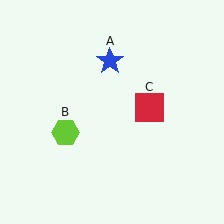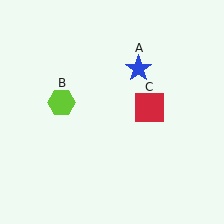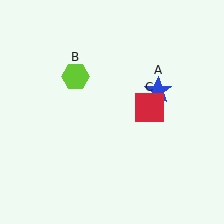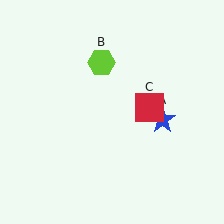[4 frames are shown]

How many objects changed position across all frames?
2 objects changed position: blue star (object A), lime hexagon (object B).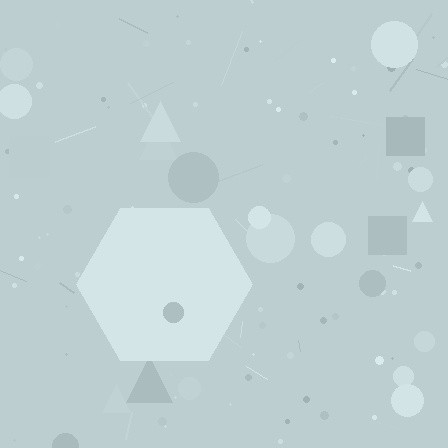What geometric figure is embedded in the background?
A hexagon is embedded in the background.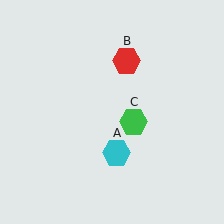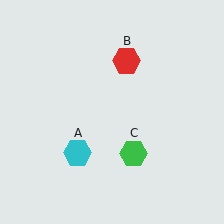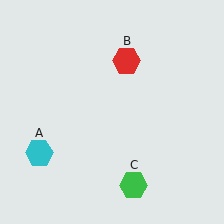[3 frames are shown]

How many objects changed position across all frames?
2 objects changed position: cyan hexagon (object A), green hexagon (object C).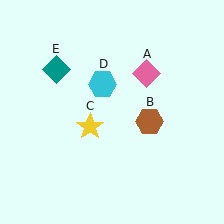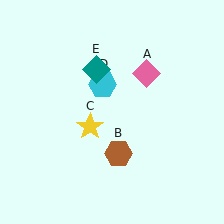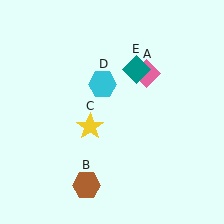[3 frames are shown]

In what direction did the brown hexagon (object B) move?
The brown hexagon (object B) moved down and to the left.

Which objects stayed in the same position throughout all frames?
Pink diamond (object A) and yellow star (object C) and cyan hexagon (object D) remained stationary.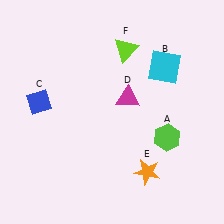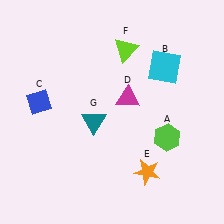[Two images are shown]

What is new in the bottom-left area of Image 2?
A teal triangle (G) was added in the bottom-left area of Image 2.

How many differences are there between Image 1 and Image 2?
There is 1 difference between the two images.